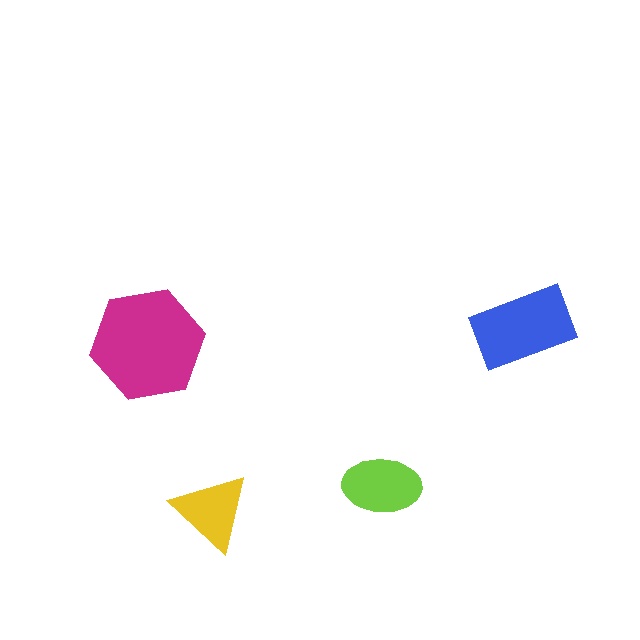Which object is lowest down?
The yellow triangle is bottommost.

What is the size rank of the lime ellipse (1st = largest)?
3rd.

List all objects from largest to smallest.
The magenta hexagon, the blue rectangle, the lime ellipse, the yellow triangle.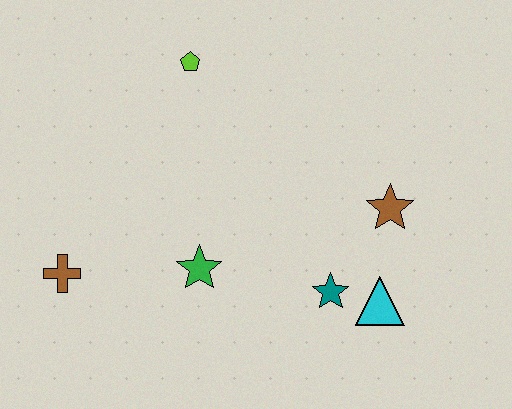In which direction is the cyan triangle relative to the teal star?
The cyan triangle is to the right of the teal star.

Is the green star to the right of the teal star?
No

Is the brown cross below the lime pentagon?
Yes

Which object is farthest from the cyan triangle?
The brown cross is farthest from the cyan triangle.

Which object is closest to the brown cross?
The green star is closest to the brown cross.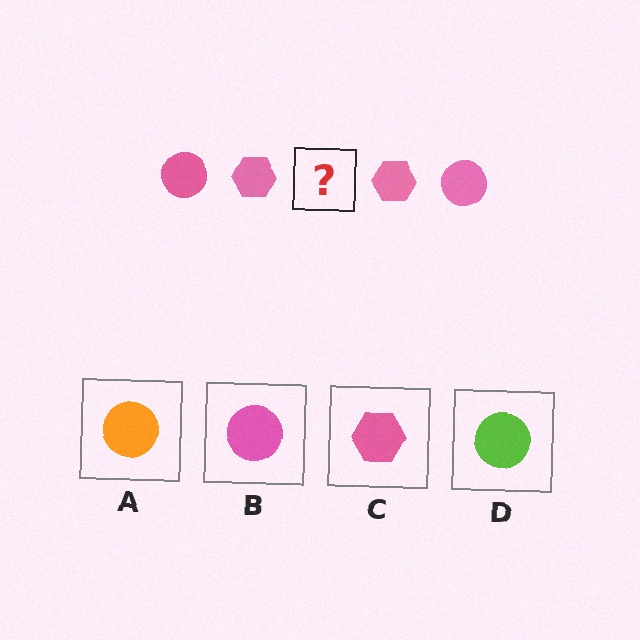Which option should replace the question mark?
Option B.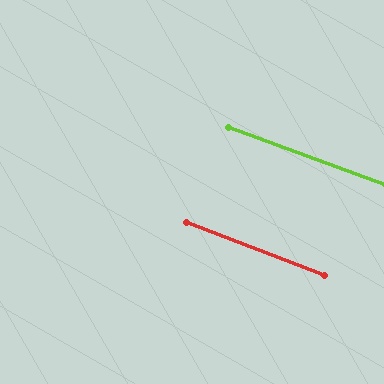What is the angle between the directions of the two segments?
Approximately 0 degrees.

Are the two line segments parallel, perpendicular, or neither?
Parallel — their directions differ by only 0.4°.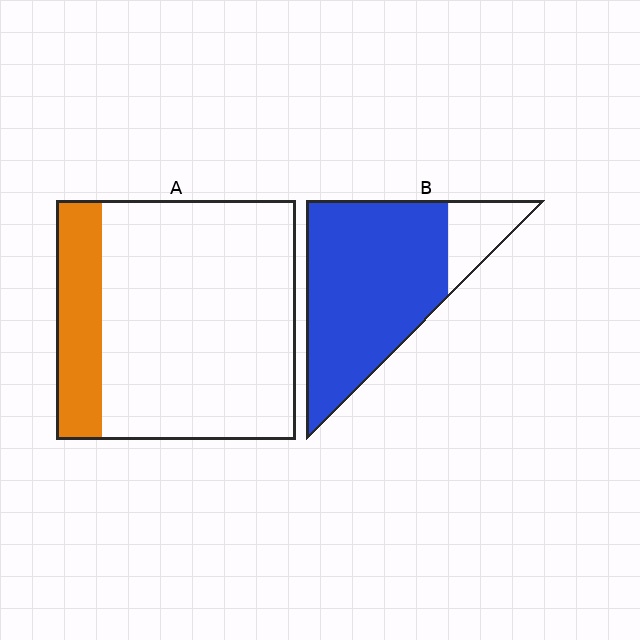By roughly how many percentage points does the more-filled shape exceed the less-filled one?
By roughly 65 percentage points (B over A).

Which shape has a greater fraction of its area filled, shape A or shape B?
Shape B.